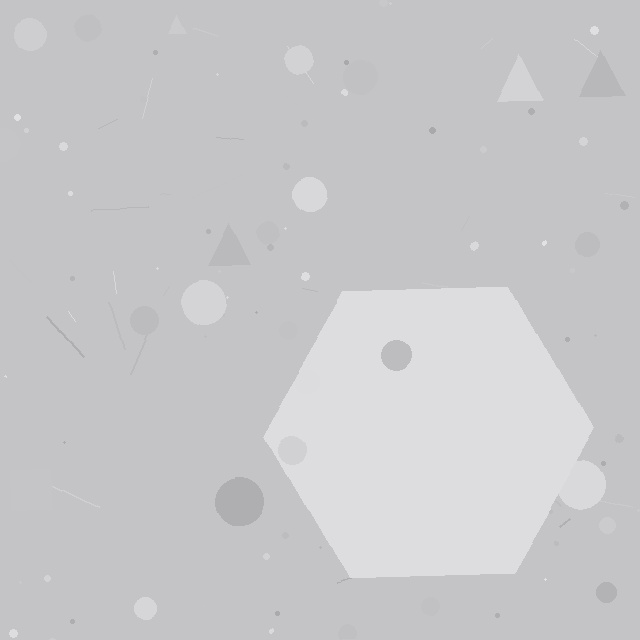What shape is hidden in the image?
A hexagon is hidden in the image.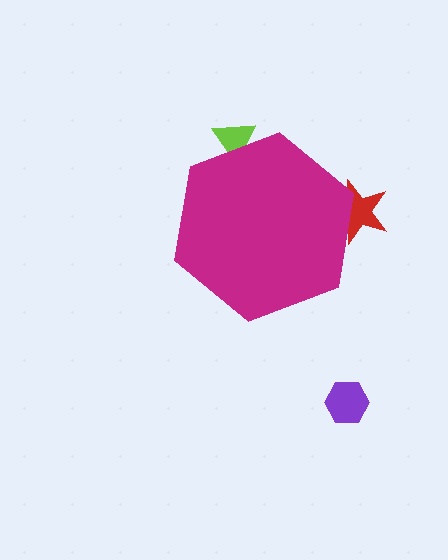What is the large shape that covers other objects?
A magenta hexagon.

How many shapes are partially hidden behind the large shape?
2 shapes are partially hidden.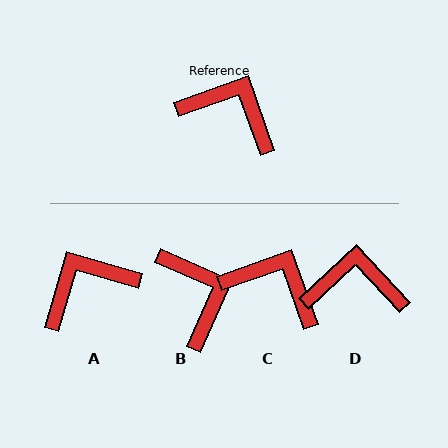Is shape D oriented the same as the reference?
No, it is off by about 23 degrees.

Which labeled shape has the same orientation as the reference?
C.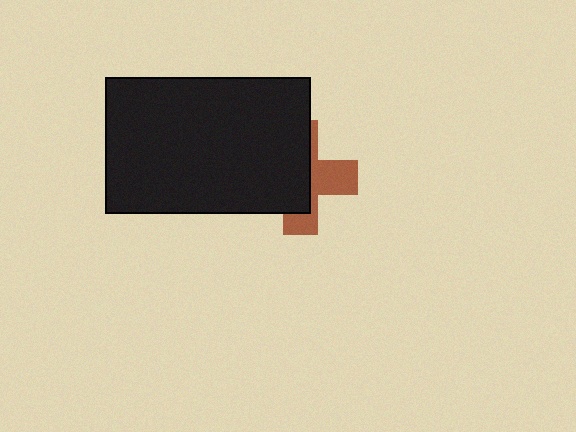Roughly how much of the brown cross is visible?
A small part of it is visible (roughly 40%).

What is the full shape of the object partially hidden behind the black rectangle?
The partially hidden object is a brown cross.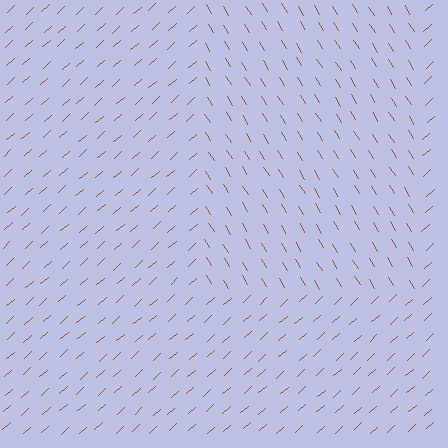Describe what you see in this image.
The image is filled with small brown line segments. A rectangle region in the image has lines oriented differently from the surrounding lines, creating a visible texture boundary.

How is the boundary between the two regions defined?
The boundary is defined purely by a change in line orientation (approximately 79 degrees difference). All lines are the same color and thickness.